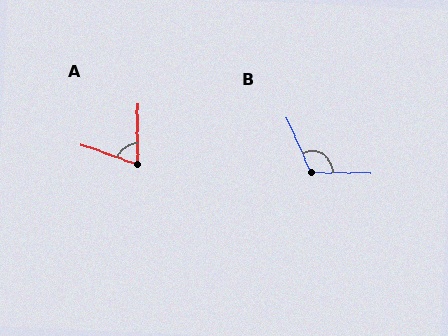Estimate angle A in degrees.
Approximately 71 degrees.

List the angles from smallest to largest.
A (71°), B (114°).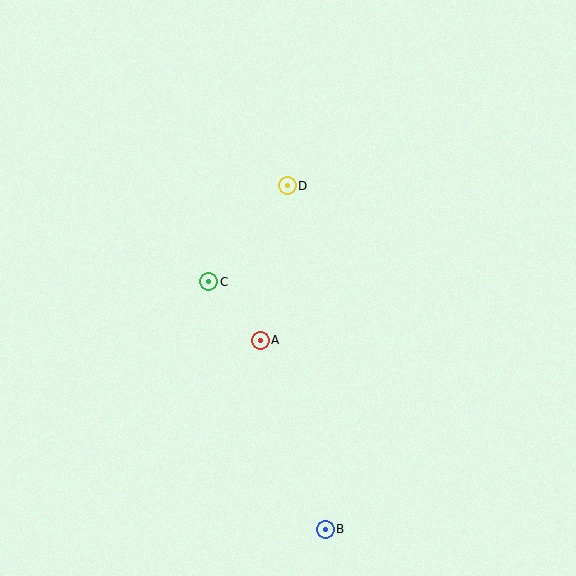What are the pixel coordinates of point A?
Point A is at (260, 340).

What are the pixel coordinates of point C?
Point C is at (209, 282).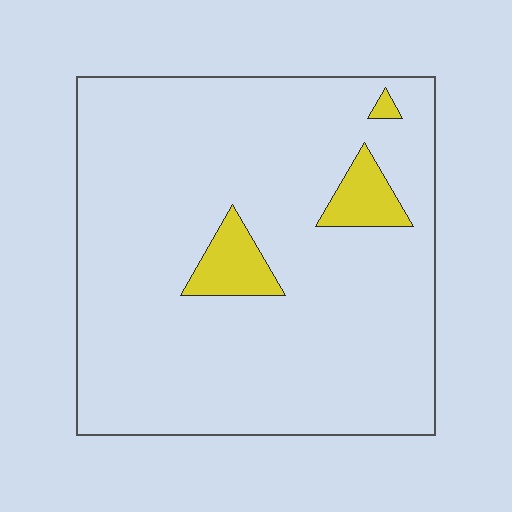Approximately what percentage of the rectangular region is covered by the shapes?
Approximately 10%.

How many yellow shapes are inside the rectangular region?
3.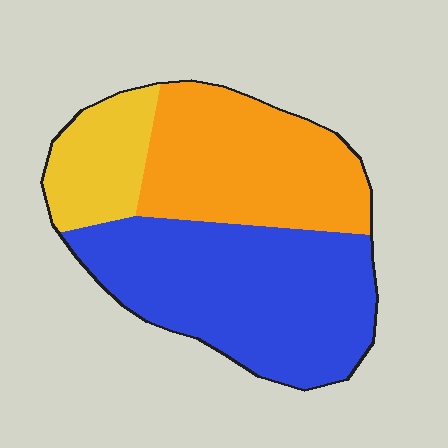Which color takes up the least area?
Yellow, at roughly 15%.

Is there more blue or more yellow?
Blue.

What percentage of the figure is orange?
Orange takes up about three eighths (3/8) of the figure.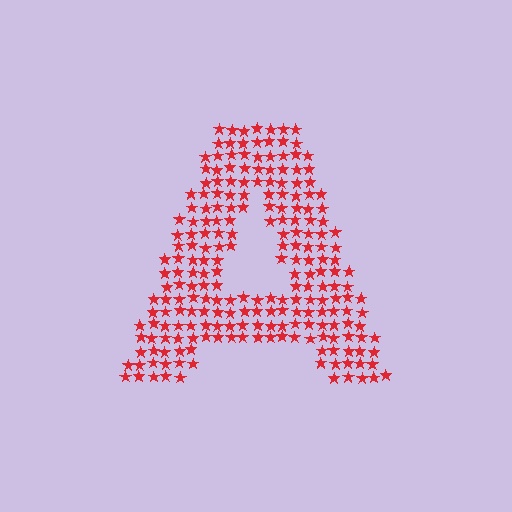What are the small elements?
The small elements are stars.